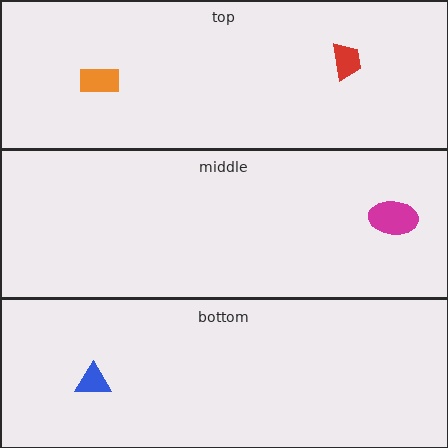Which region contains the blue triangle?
The bottom region.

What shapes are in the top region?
The orange rectangle, the red trapezoid.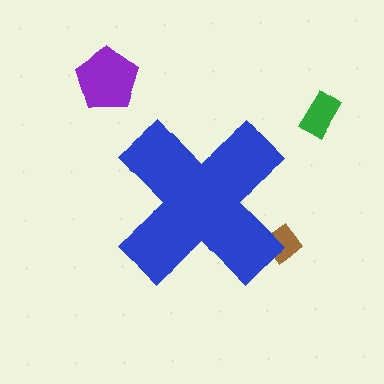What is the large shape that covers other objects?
A blue cross.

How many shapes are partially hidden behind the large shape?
1 shape is partially hidden.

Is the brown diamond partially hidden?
Yes, the brown diamond is partially hidden behind the blue cross.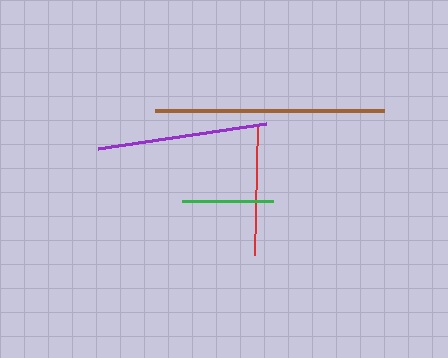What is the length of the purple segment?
The purple segment is approximately 170 pixels long.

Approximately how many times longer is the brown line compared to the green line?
The brown line is approximately 2.5 times the length of the green line.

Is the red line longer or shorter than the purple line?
The purple line is longer than the red line.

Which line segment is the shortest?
The green line is the shortest at approximately 92 pixels.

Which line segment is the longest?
The brown line is the longest at approximately 229 pixels.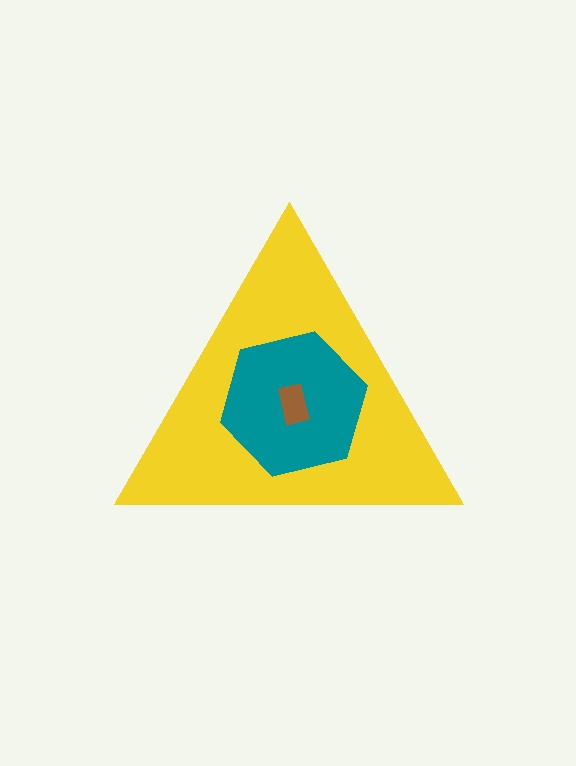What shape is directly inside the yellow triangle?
The teal hexagon.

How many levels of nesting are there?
3.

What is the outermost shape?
The yellow triangle.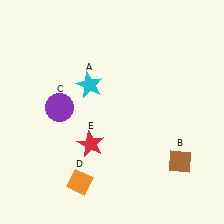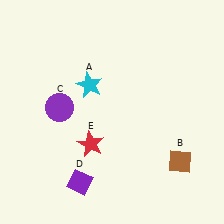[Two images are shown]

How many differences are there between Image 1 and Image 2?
There is 1 difference between the two images.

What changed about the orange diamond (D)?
In Image 1, D is orange. In Image 2, it changed to purple.